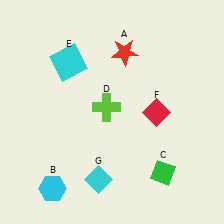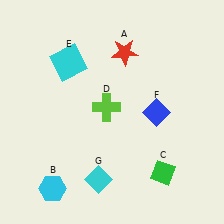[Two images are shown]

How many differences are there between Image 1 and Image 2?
There is 1 difference between the two images.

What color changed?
The diamond (F) changed from red in Image 1 to blue in Image 2.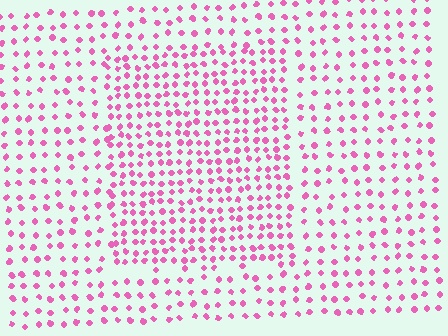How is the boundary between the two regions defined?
The boundary is defined by a change in element density (approximately 1.8x ratio). All elements are the same color, size, and shape.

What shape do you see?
I see a rectangle.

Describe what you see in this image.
The image contains small pink elements arranged at two different densities. A rectangle-shaped region is visible where the elements are more densely packed than the surrounding area.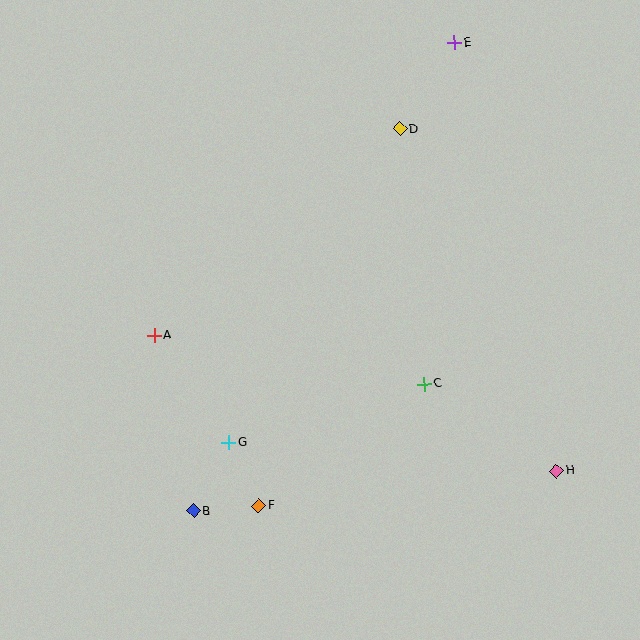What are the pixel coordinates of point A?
Point A is at (154, 335).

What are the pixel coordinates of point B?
Point B is at (194, 511).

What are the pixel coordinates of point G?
Point G is at (229, 442).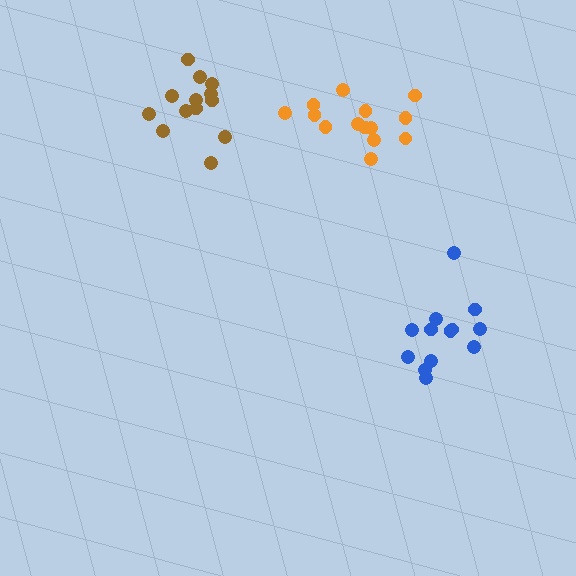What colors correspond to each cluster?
The clusters are colored: blue, orange, brown.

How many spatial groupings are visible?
There are 3 spatial groupings.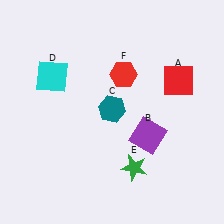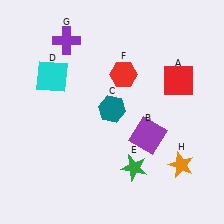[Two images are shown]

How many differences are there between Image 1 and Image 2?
There are 2 differences between the two images.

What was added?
A purple cross (G), an orange star (H) were added in Image 2.